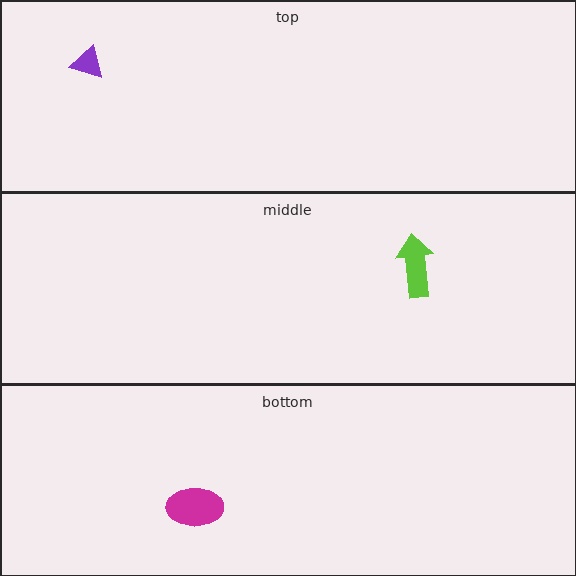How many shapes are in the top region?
1.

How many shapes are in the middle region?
1.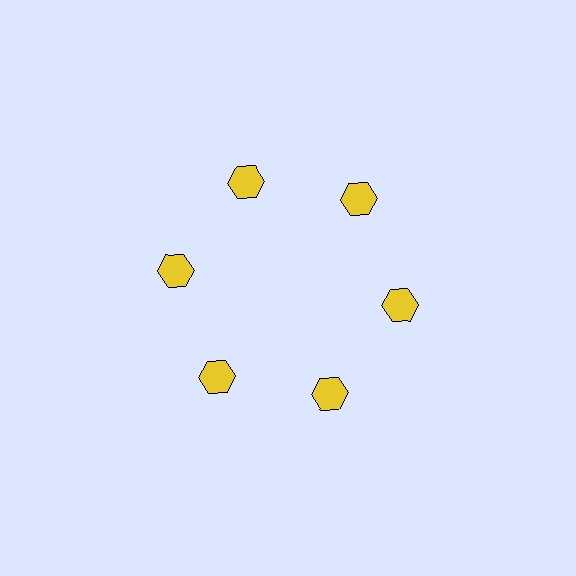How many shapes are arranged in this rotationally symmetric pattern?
There are 6 shapes, arranged in 6 groups of 1.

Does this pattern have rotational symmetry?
Yes, this pattern has 6-fold rotational symmetry. It looks the same after rotating 60 degrees around the center.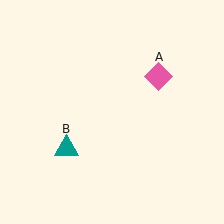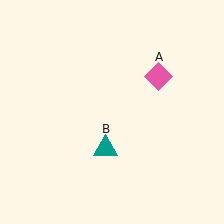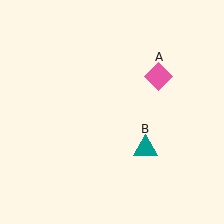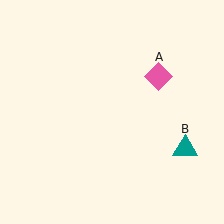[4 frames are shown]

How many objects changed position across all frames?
1 object changed position: teal triangle (object B).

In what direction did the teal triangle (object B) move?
The teal triangle (object B) moved right.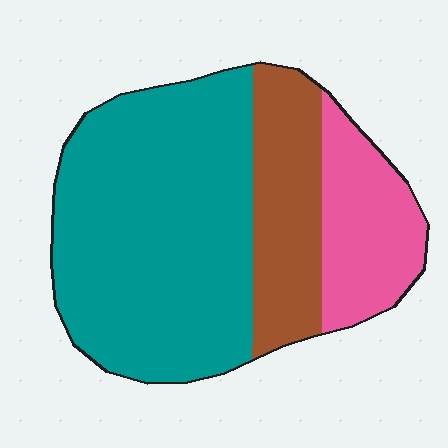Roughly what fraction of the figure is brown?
Brown takes up about one fifth (1/5) of the figure.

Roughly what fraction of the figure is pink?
Pink takes up about one fifth (1/5) of the figure.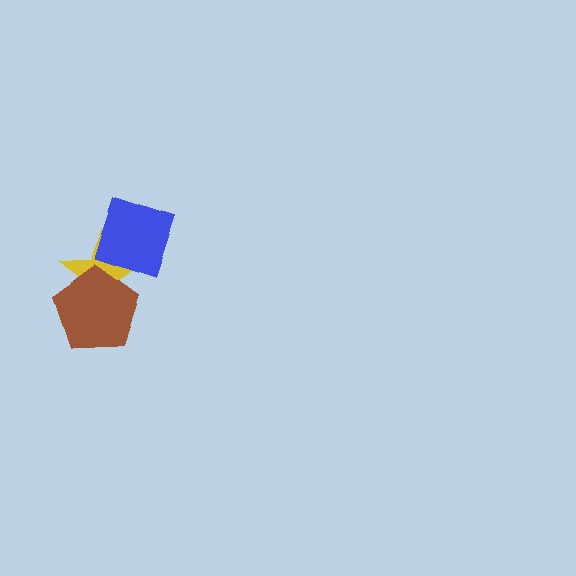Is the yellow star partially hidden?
Yes, it is partially covered by another shape.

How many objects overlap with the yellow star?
2 objects overlap with the yellow star.